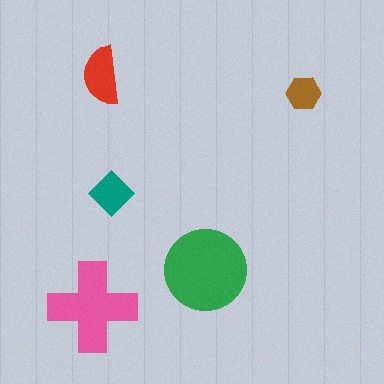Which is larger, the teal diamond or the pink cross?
The pink cross.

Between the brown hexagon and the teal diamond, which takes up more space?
The teal diamond.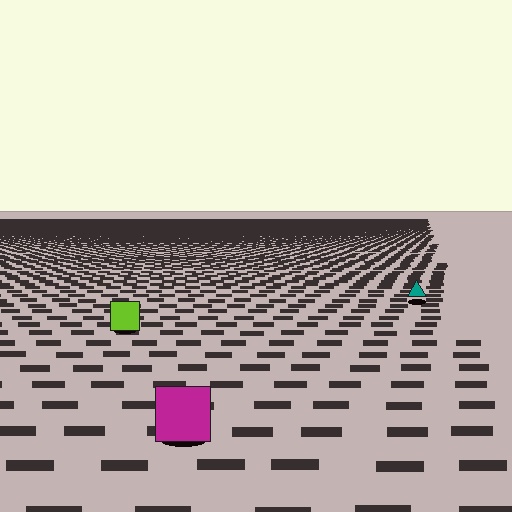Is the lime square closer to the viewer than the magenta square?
No. The magenta square is closer — you can tell from the texture gradient: the ground texture is coarser near it.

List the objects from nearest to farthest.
From nearest to farthest: the magenta square, the lime square, the teal triangle.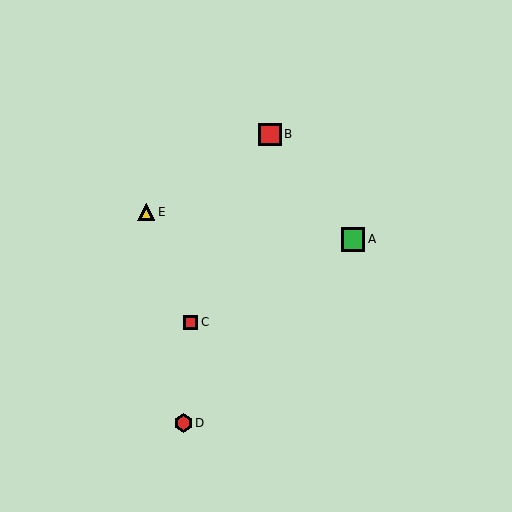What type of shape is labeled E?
Shape E is a yellow triangle.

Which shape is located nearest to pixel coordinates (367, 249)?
The green square (labeled A) at (353, 239) is nearest to that location.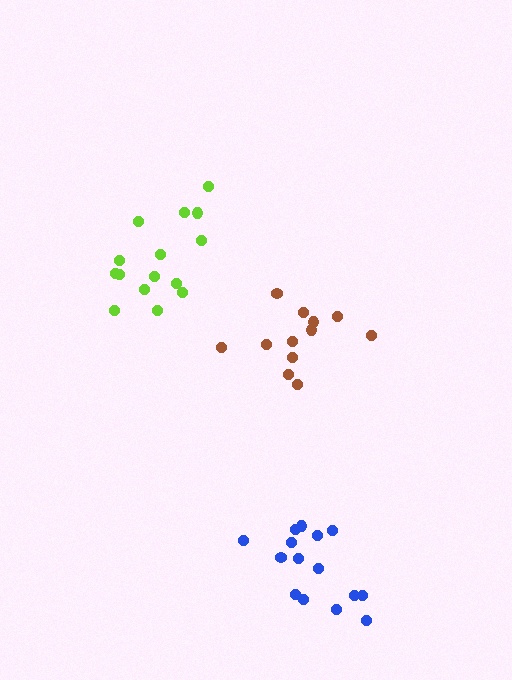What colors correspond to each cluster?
The clusters are colored: lime, brown, blue.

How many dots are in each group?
Group 1: 15 dots, Group 2: 12 dots, Group 3: 15 dots (42 total).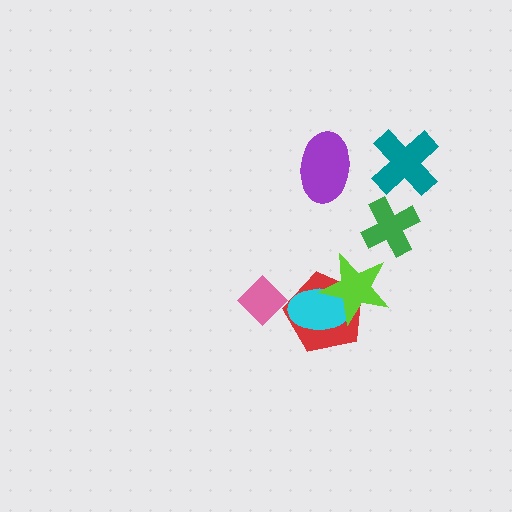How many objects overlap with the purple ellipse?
0 objects overlap with the purple ellipse.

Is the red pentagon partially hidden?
Yes, it is partially covered by another shape.